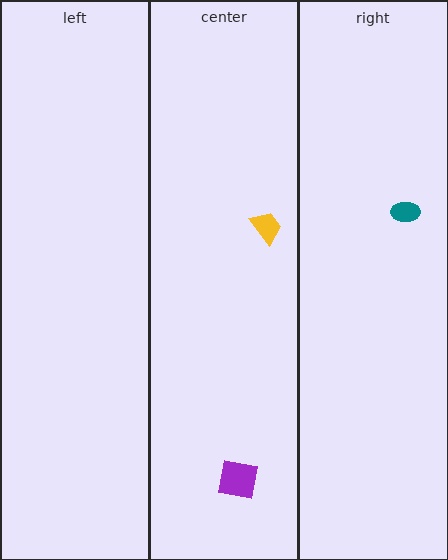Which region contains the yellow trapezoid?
The center region.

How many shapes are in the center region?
2.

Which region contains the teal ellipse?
The right region.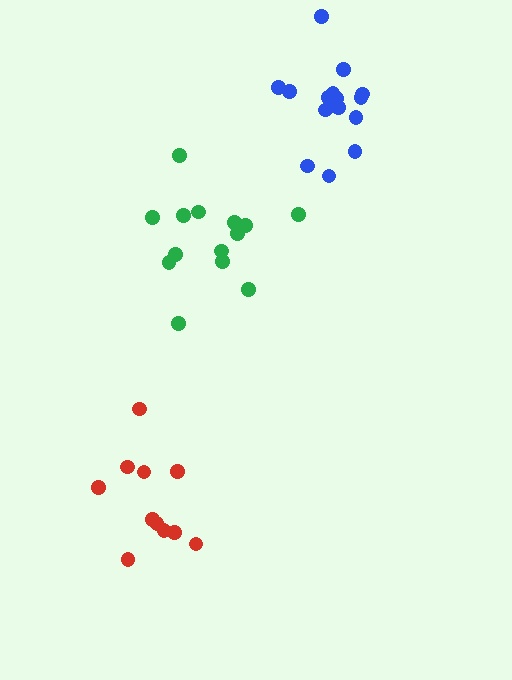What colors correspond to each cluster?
The clusters are colored: blue, green, red.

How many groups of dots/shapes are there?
There are 3 groups.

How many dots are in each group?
Group 1: 16 dots, Group 2: 14 dots, Group 3: 11 dots (41 total).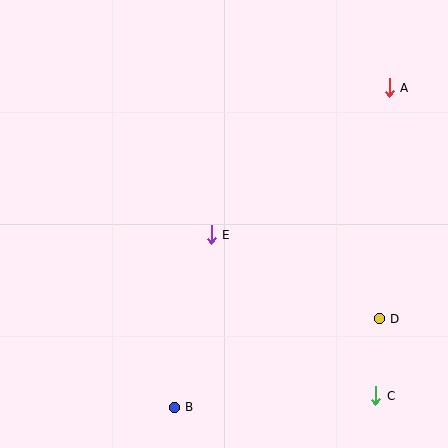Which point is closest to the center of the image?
Point E at (211, 235) is closest to the center.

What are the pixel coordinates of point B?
Point B is at (174, 407).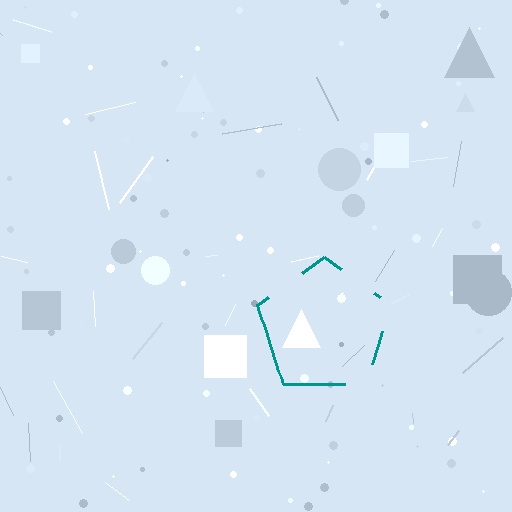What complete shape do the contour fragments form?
The contour fragments form a pentagon.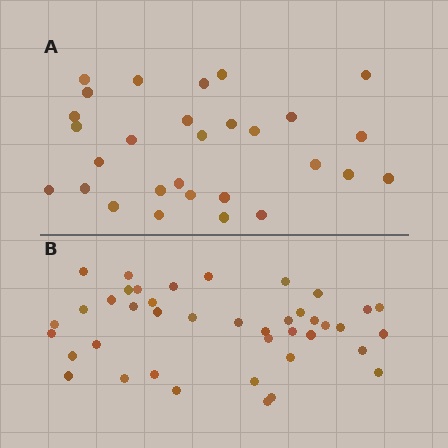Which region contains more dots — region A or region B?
Region B (the bottom region) has more dots.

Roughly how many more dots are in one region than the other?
Region B has roughly 12 or so more dots than region A.